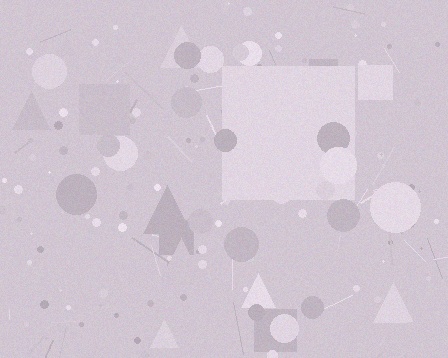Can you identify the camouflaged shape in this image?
The camouflaged shape is a square.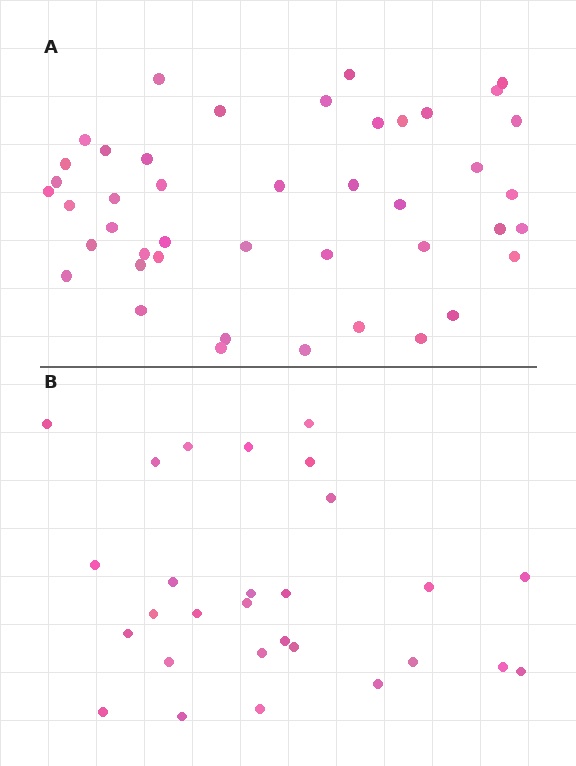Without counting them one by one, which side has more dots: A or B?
Region A (the top region) has more dots.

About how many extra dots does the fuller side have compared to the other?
Region A has approximately 15 more dots than region B.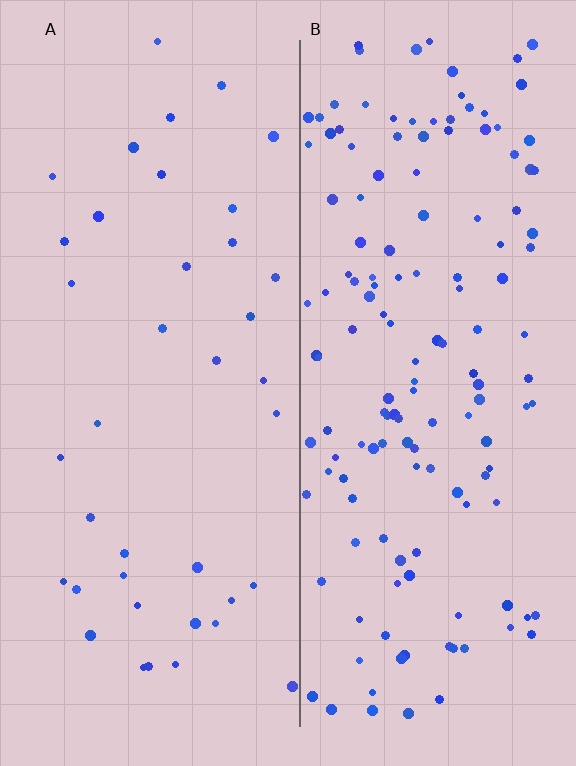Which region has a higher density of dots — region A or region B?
B (the right).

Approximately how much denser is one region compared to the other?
Approximately 3.8× — region B over region A.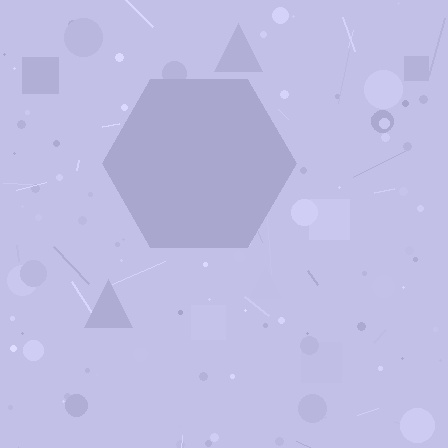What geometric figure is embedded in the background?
A hexagon is embedded in the background.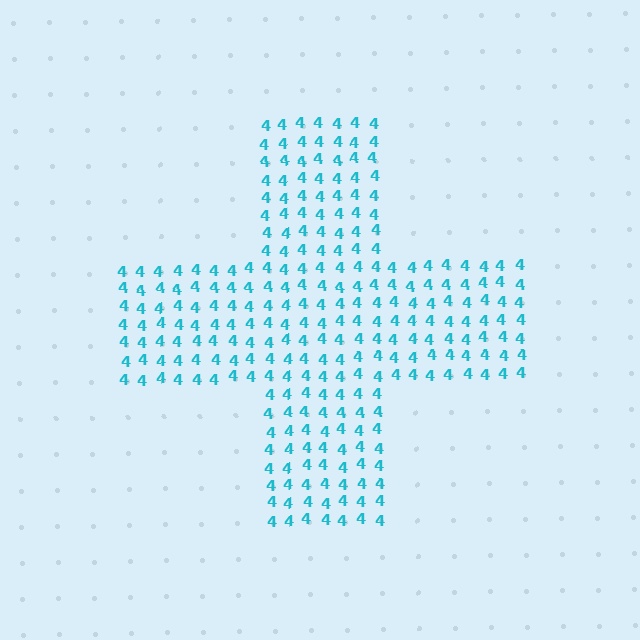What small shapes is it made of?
It is made of small digit 4's.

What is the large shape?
The large shape is a cross.